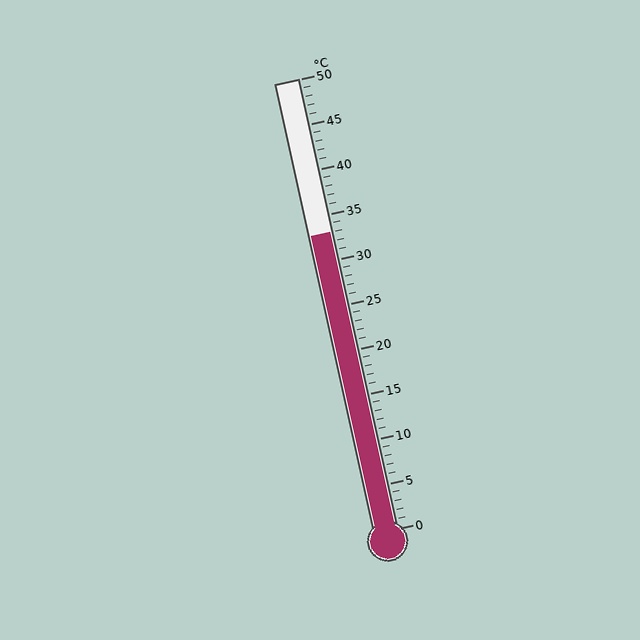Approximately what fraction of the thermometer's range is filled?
The thermometer is filled to approximately 65% of its range.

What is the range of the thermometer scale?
The thermometer scale ranges from 0°C to 50°C.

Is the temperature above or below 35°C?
The temperature is below 35°C.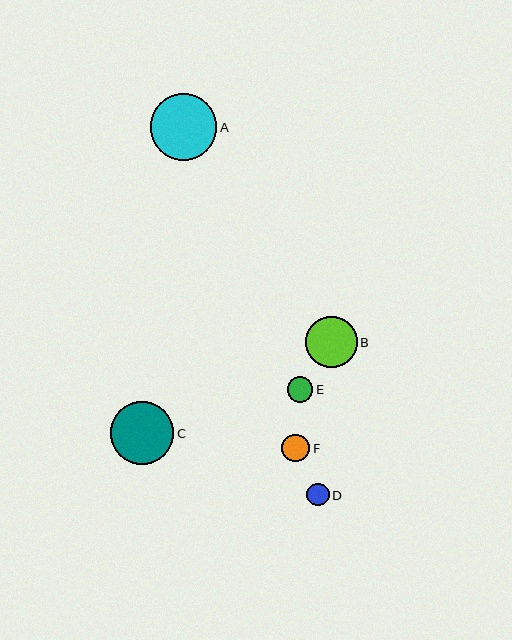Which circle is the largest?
Circle A is the largest with a size of approximately 67 pixels.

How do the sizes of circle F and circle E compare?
Circle F and circle E are approximately the same size.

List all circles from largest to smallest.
From largest to smallest: A, C, B, F, E, D.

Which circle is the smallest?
Circle D is the smallest with a size of approximately 22 pixels.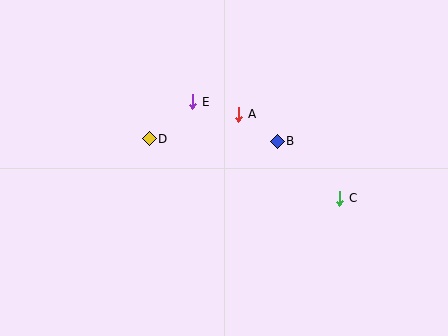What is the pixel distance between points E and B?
The distance between E and B is 93 pixels.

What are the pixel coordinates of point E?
Point E is at (193, 102).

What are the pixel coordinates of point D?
Point D is at (149, 139).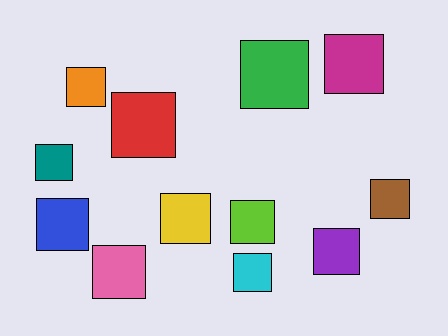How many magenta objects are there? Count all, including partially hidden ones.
There is 1 magenta object.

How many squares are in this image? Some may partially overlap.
There are 12 squares.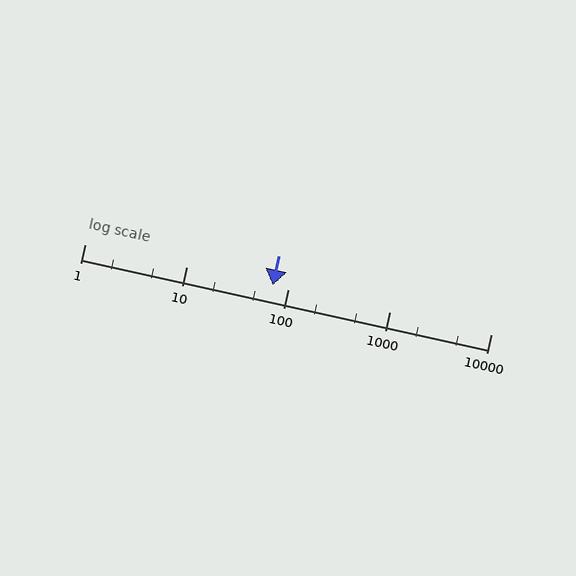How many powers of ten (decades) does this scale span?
The scale spans 4 decades, from 1 to 10000.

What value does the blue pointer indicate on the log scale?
The pointer indicates approximately 71.